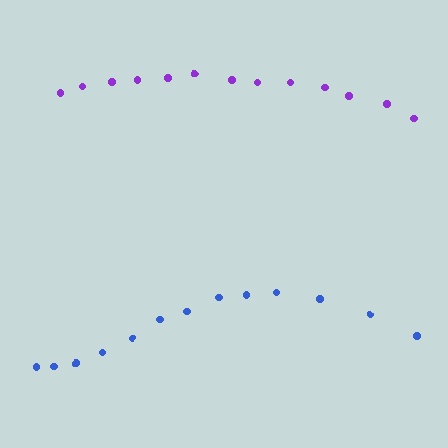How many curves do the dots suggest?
There are 2 distinct paths.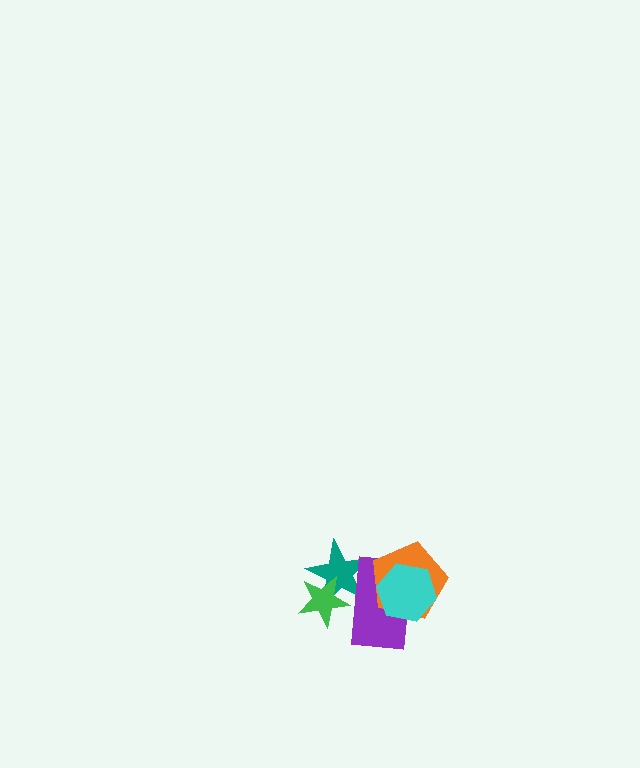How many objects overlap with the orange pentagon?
2 objects overlap with the orange pentagon.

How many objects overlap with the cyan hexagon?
2 objects overlap with the cyan hexagon.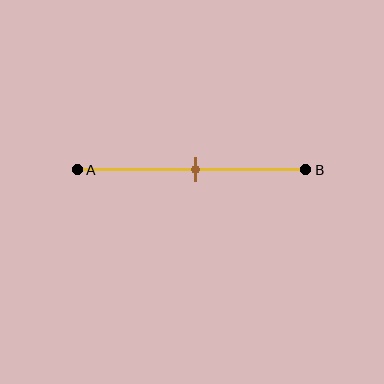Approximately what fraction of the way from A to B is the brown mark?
The brown mark is approximately 50% of the way from A to B.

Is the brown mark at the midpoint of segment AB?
Yes, the mark is approximately at the midpoint.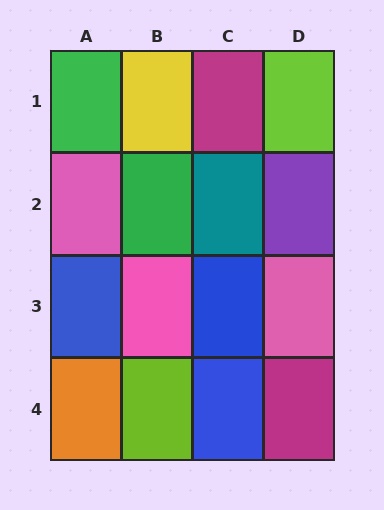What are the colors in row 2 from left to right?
Pink, green, teal, purple.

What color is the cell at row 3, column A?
Blue.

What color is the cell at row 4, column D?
Magenta.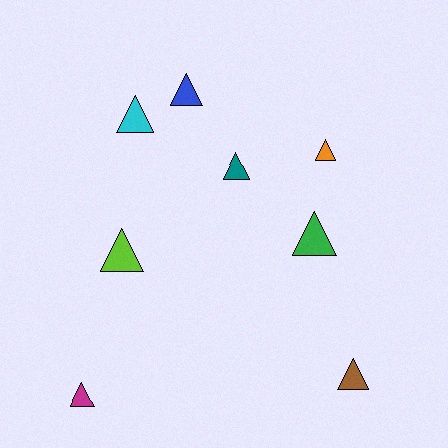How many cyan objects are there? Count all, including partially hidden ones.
There is 1 cyan object.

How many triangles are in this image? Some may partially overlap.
There are 8 triangles.